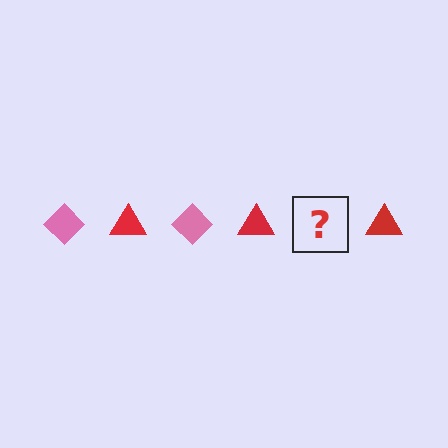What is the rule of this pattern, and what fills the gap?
The rule is that the pattern alternates between pink diamond and red triangle. The gap should be filled with a pink diamond.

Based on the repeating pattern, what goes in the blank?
The blank should be a pink diamond.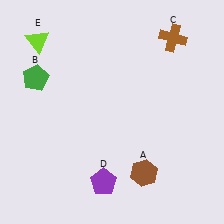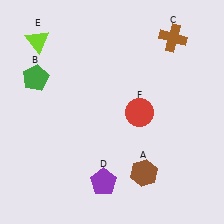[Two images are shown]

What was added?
A red circle (F) was added in Image 2.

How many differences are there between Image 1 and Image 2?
There is 1 difference between the two images.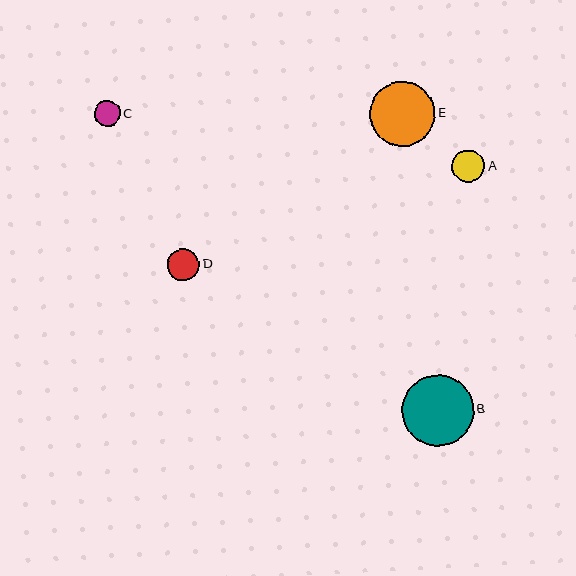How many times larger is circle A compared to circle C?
Circle A is approximately 1.3 times the size of circle C.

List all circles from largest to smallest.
From largest to smallest: B, E, A, D, C.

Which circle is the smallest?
Circle C is the smallest with a size of approximately 26 pixels.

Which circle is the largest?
Circle B is the largest with a size of approximately 71 pixels.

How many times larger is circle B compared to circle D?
Circle B is approximately 2.2 times the size of circle D.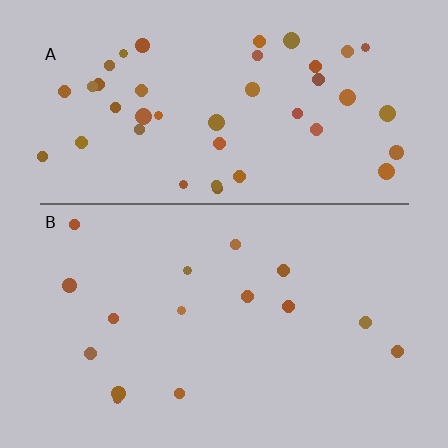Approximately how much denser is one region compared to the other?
Approximately 2.8× — region A over region B.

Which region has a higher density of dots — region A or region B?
A (the top).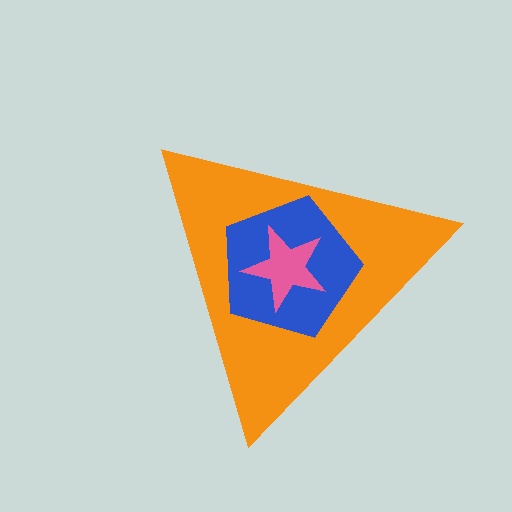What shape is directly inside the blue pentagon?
The pink star.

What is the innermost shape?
The pink star.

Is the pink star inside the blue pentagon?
Yes.